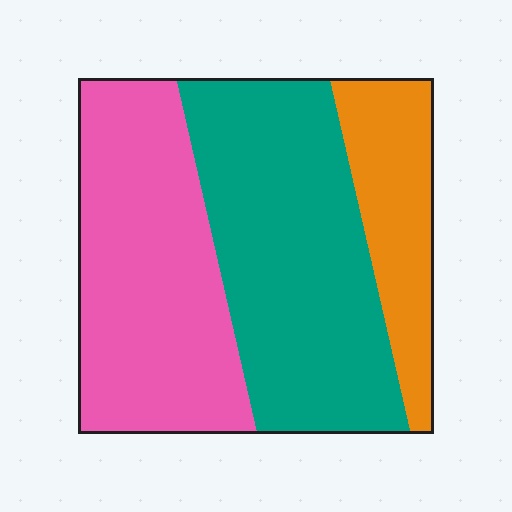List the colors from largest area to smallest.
From largest to smallest: teal, pink, orange.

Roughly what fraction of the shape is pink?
Pink covers roughly 40% of the shape.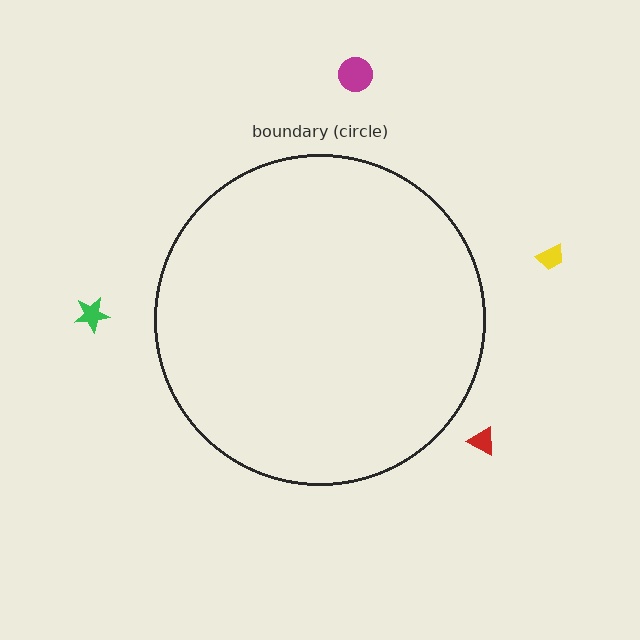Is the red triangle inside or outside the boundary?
Outside.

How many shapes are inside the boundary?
0 inside, 4 outside.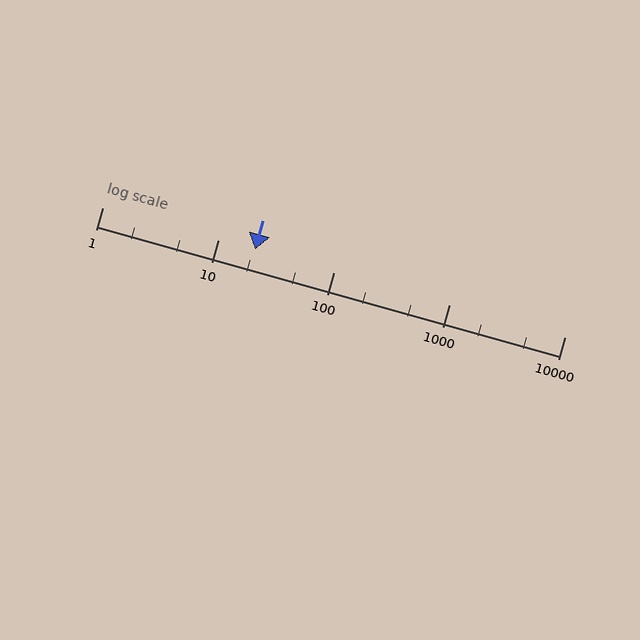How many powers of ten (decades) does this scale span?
The scale spans 4 decades, from 1 to 10000.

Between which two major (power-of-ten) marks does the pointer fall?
The pointer is between 10 and 100.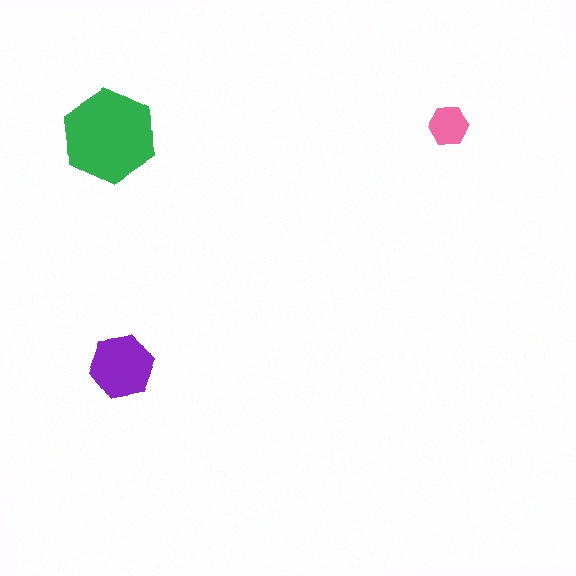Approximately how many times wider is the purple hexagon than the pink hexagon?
About 1.5 times wider.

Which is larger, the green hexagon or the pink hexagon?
The green one.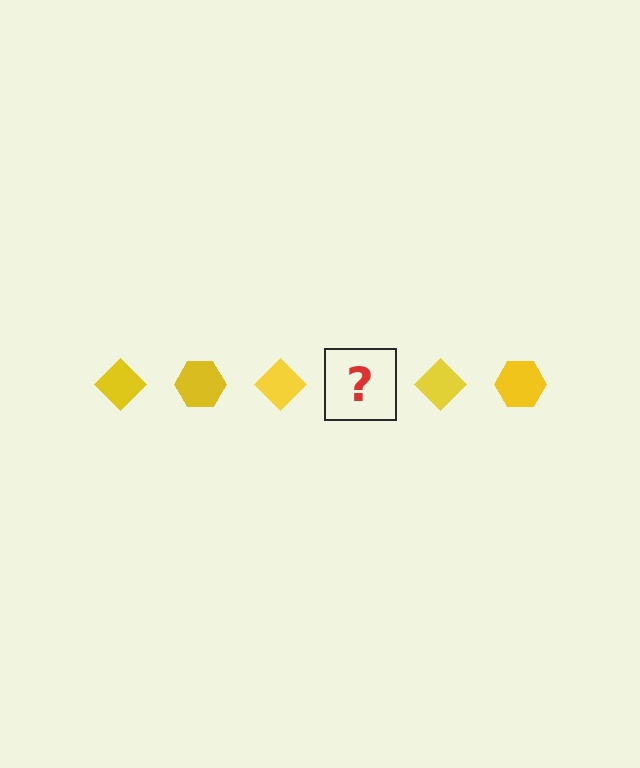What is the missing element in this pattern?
The missing element is a yellow hexagon.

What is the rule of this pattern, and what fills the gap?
The rule is that the pattern cycles through diamond, hexagon shapes in yellow. The gap should be filled with a yellow hexagon.